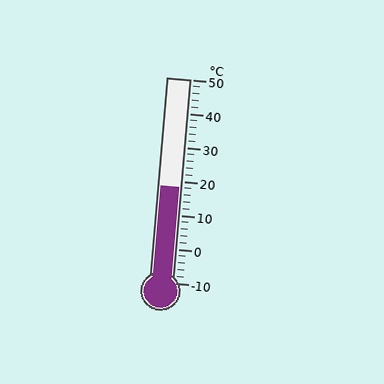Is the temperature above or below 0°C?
The temperature is above 0°C.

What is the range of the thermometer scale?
The thermometer scale ranges from -10°C to 50°C.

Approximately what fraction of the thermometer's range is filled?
The thermometer is filled to approximately 45% of its range.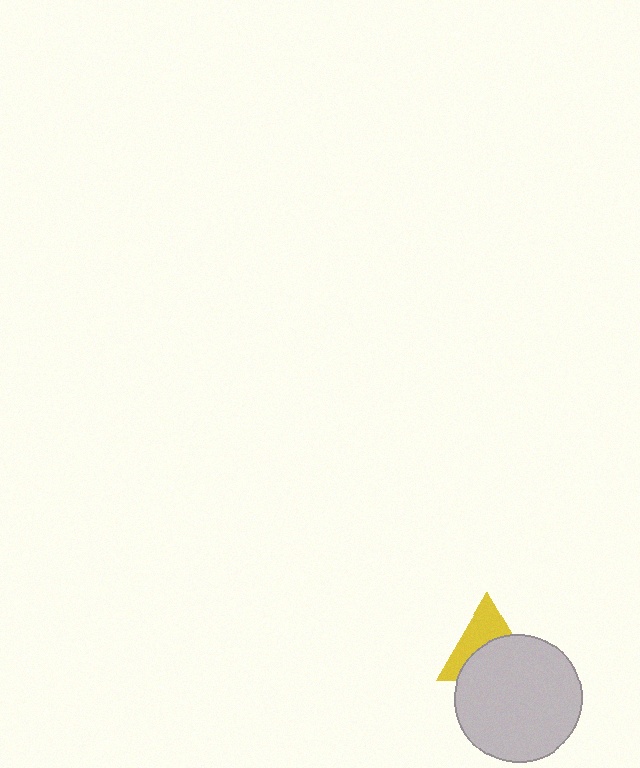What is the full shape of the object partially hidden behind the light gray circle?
The partially hidden object is a yellow triangle.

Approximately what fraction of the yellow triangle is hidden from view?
Roughly 54% of the yellow triangle is hidden behind the light gray circle.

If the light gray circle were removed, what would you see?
You would see the complete yellow triangle.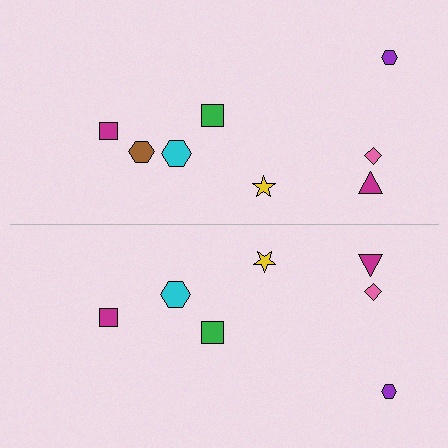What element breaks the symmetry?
A brown hexagon is missing from the bottom side.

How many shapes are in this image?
There are 15 shapes in this image.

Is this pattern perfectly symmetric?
No, the pattern is not perfectly symmetric. A brown hexagon is missing from the bottom side.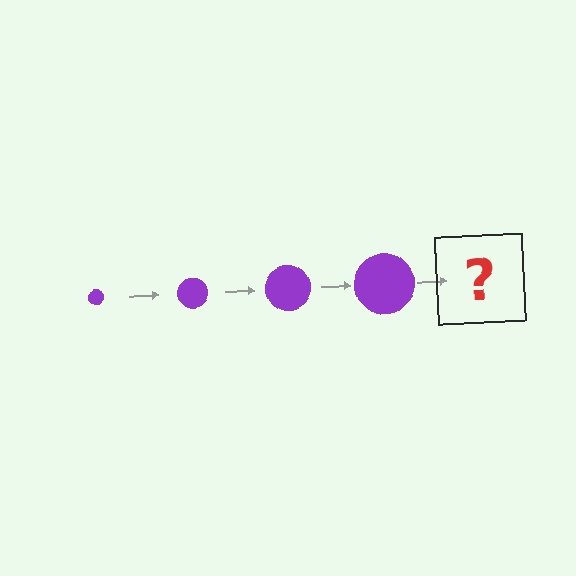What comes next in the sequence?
The next element should be a purple circle, larger than the previous one.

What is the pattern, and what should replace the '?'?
The pattern is that the circle gets progressively larger each step. The '?' should be a purple circle, larger than the previous one.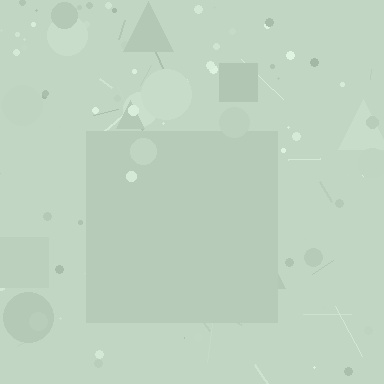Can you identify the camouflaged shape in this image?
The camouflaged shape is a square.